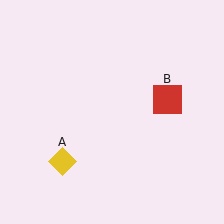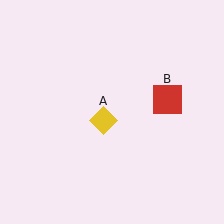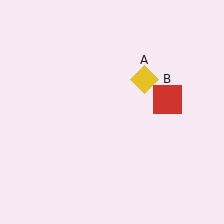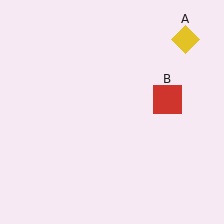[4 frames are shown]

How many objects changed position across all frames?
1 object changed position: yellow diamond (object A).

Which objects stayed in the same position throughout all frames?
Red square (object B) remained stationary.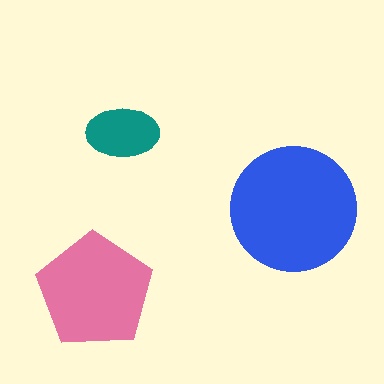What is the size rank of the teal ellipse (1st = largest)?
3rd.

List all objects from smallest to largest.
The teal ellipse, the pink pentagon, the blue circle.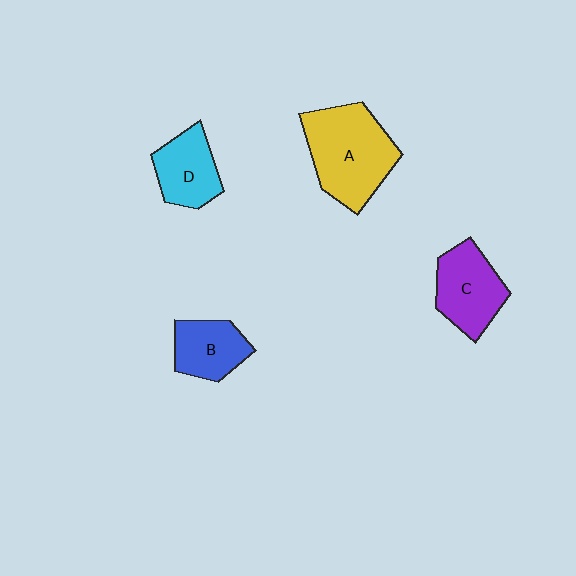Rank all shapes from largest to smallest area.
From largest to smallest: A (yellow), C (purple), D (cyan), B (blue).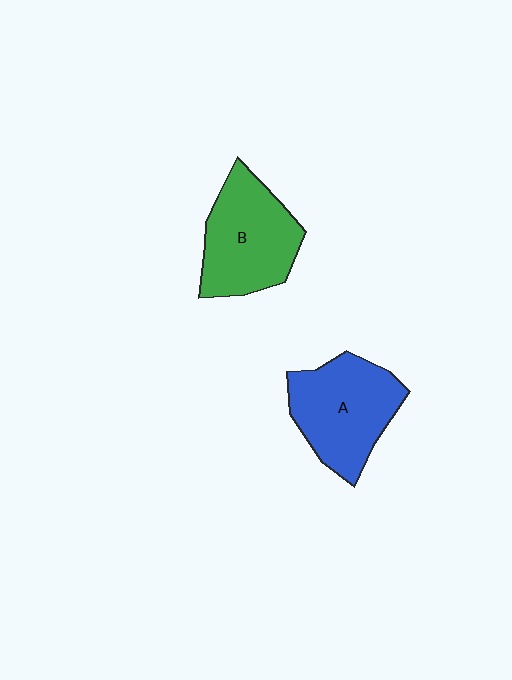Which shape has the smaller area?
Shape B (green).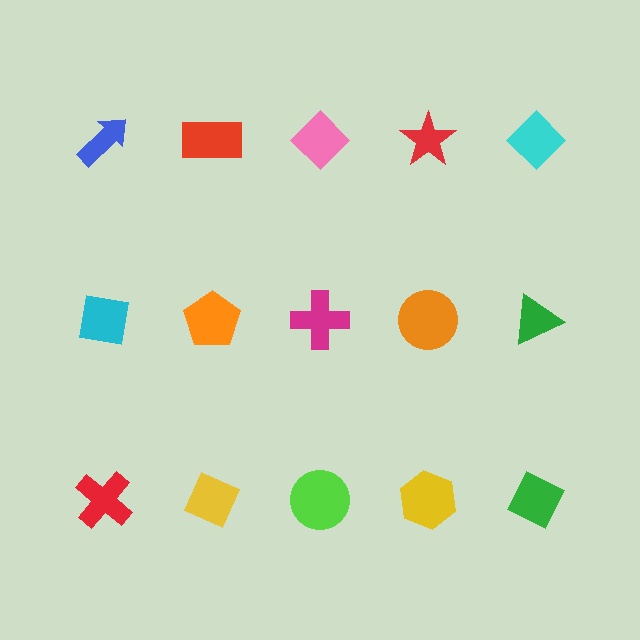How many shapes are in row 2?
5 shapes.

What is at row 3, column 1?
A red cross.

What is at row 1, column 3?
A pink diamond.